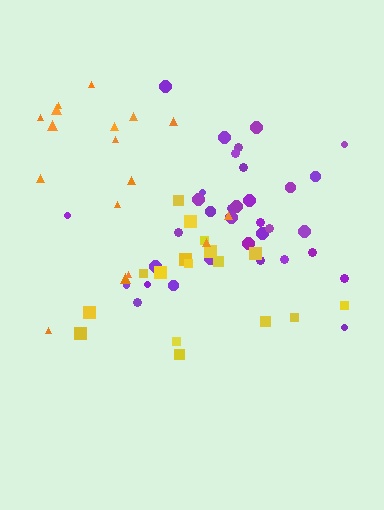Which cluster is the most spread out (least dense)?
Orange.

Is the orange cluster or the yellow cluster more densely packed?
Yellow.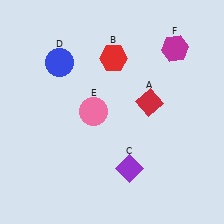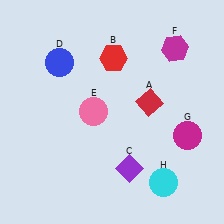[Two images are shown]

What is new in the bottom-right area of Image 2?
A magenta circle (G) was added in the bottom-right area of Image 2.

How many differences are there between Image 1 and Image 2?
There are 2 differences between the two images.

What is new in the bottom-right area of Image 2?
A cyan circle (H) was added in the bottom-right area of Image 2.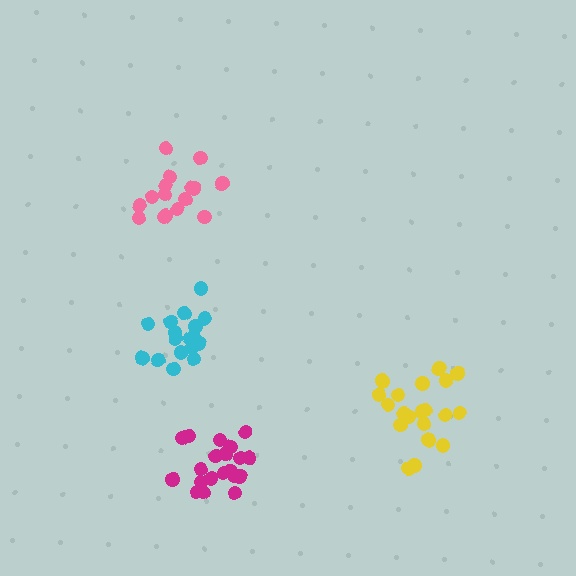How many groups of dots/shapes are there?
There are 4 groups.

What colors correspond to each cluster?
The clusters are colored: pink, yellow, magenta, cyan.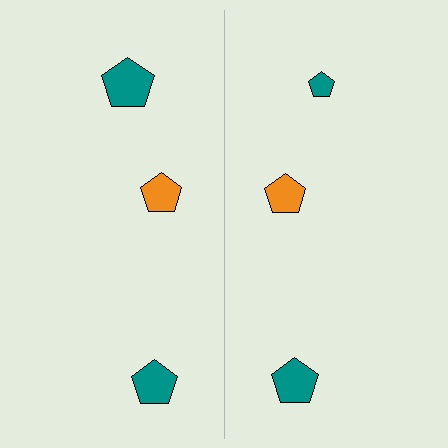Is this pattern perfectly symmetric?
No, the pattern is not perfectly symmetric. The teal pentagon on the right side has a different size than its mirror counterpart.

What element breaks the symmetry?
The teal pentagon on the right side has a different size than its mirror counterpart.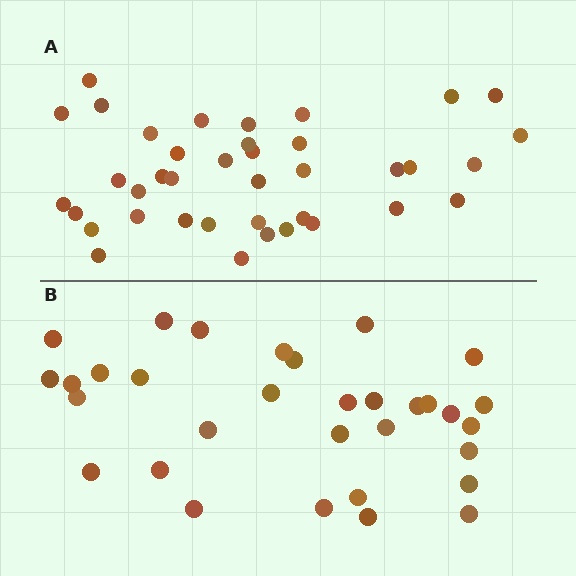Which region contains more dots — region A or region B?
Region A (the top region) has more dots.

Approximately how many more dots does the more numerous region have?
Region A has roughly 8 or so more dots than region B.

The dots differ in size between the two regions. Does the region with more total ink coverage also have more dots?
No. Region B has more total ink coverage because its dots are larger, but region A actually contains more individual dots. Total area can be misleading — the number of items is what matters here.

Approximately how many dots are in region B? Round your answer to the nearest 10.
About 30 dots. (The exact count is 32, which rounds to 30.)